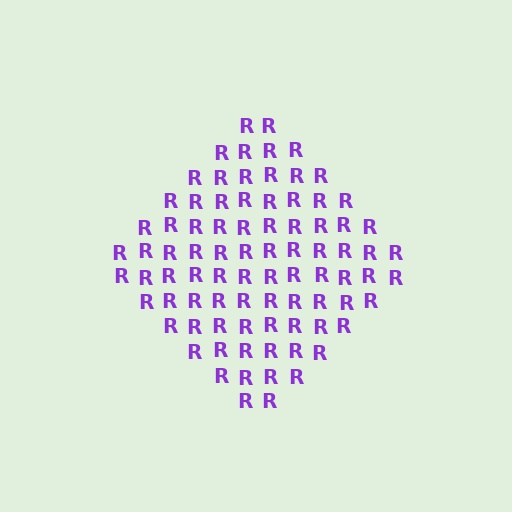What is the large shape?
The large shape is a diamond.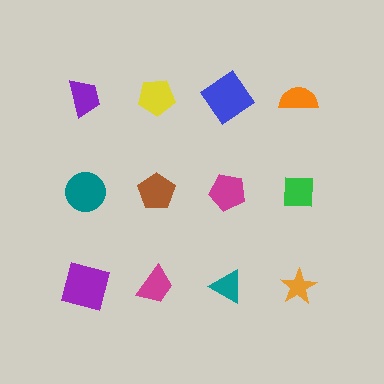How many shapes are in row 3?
4 shapes.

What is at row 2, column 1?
A teal circle.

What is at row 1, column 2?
A yellow pentagon.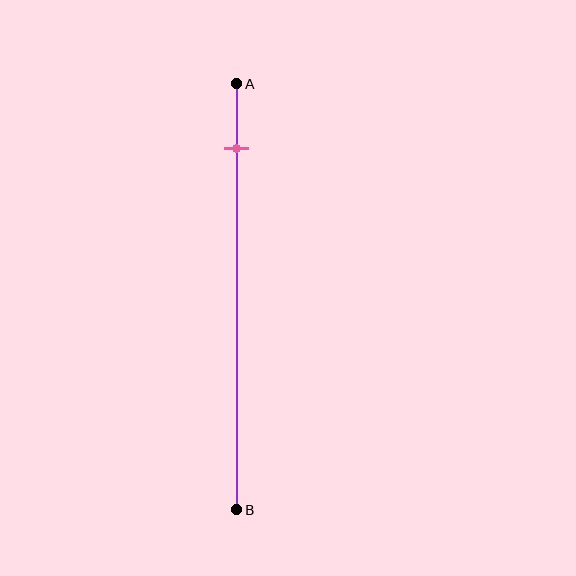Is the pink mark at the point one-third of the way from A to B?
No, the mark is at about 15% from A, not at the 33% one-third point.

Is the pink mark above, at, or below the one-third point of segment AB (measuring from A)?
The pink mark is above the one-third point of segment AB.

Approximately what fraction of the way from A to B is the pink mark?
The pink mark is approximately 15% of the way from A to B.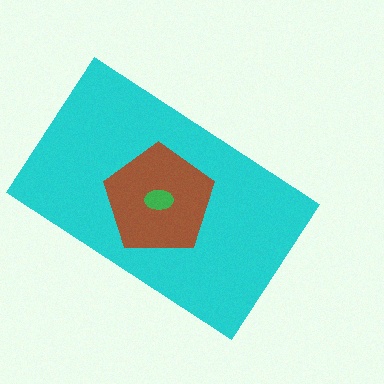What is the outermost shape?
The cyan rectangle.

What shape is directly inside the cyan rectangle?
The brown pentagon.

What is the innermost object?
The green ellipse.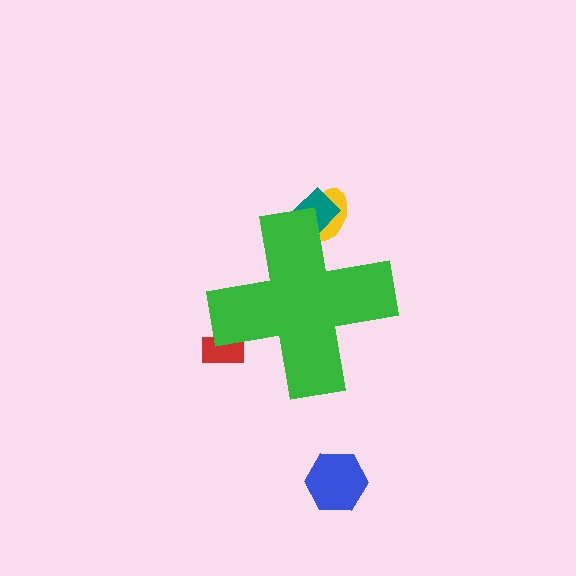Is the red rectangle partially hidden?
Yes, the red rectangle is partially hidden behind the green cross.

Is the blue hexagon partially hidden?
No, the blue hexagon is fully visible.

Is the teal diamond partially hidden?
Yes, the teal diamond is partially hidden behind the green cross.